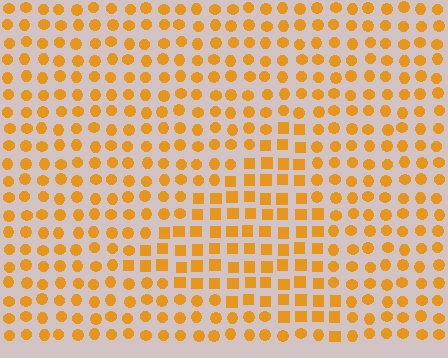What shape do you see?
I see a triangle.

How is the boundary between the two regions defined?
The boundary is defined by a change in element shape: squares inside vs. circles outside. All elements share the same color and spacing.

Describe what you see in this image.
The image is filled with small orange elements arranged in a uniform grid. A triangle-shaped region contains squares, while the surrounding area contains circles. The boundary is defined purely by the change in element shape.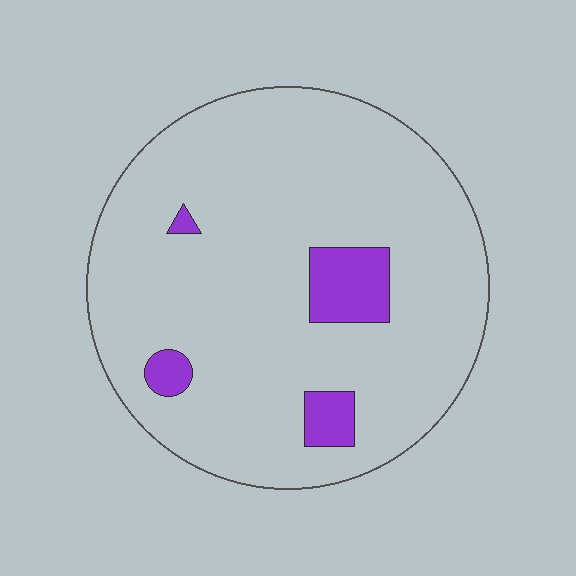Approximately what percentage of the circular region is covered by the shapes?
Approximately 10%.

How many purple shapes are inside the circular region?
4.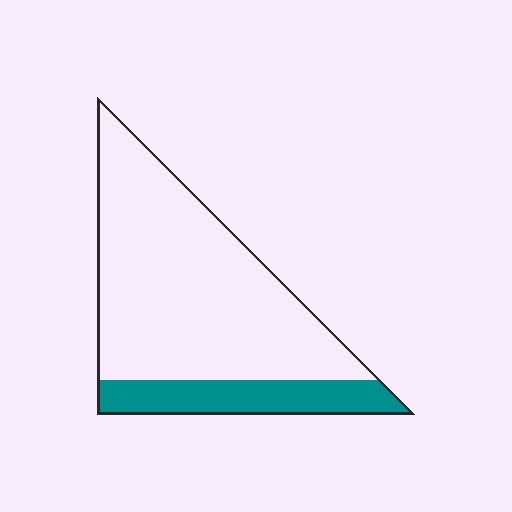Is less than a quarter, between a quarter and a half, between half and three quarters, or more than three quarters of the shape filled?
Less than a quarter.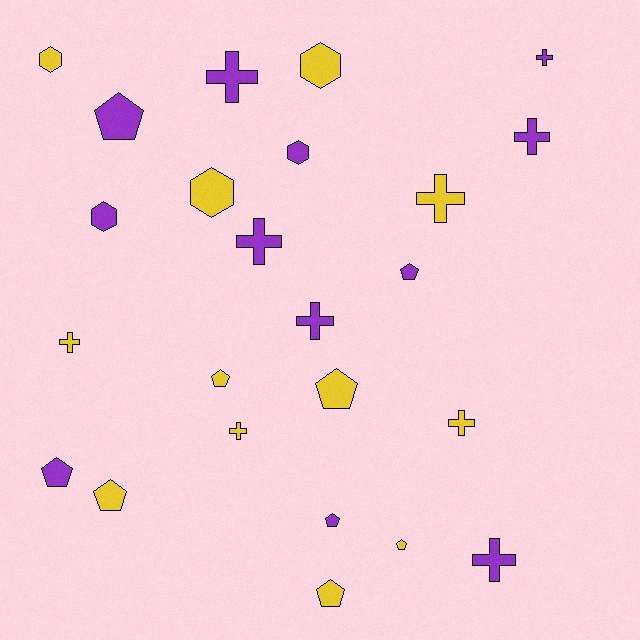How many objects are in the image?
There are 24 objects.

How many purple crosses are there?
There are 6 purple crosses.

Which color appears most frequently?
Purple, with 12 objects.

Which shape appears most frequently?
Cross, with 10 objects.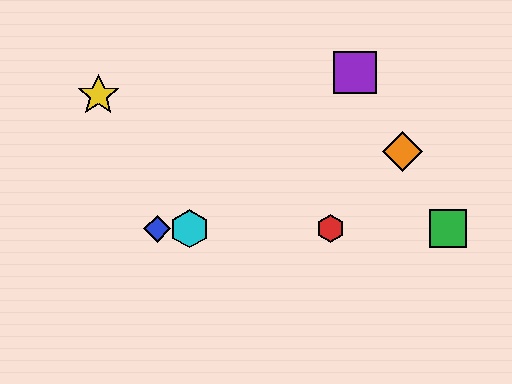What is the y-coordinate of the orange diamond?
The orange diamond is at y≈152.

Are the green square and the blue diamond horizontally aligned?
Yes, both are at y≈229.